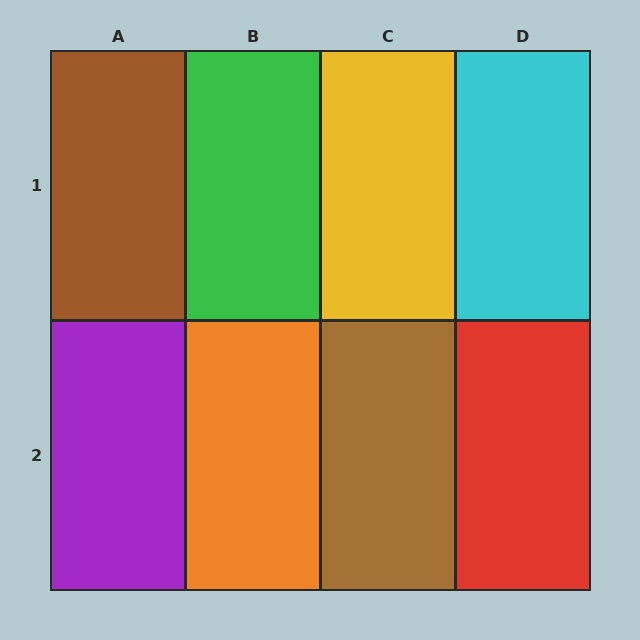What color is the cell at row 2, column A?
Purple.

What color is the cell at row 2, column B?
Orange.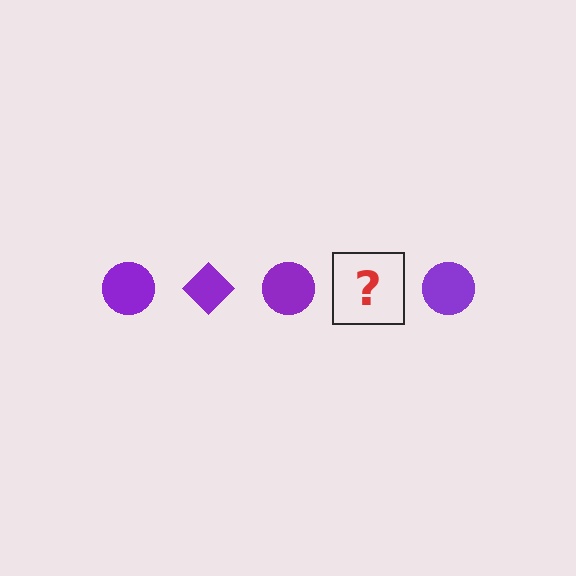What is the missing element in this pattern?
The missing element is a purple diamond.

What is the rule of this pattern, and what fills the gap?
The rule is that the pattern cycles through circle, diamond shapes in purple. The gap should be filled with a purple diamond.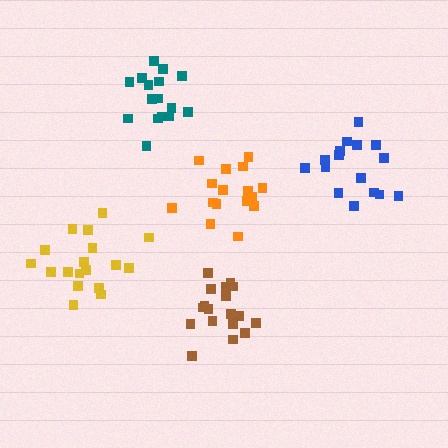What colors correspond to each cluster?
The clusters are colored: blue, brown, yellow, orange, teal.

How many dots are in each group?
Group 1: 17 dots, Group 2: 18 dots, Group 3: 19 dots, Group 4: 16 dots, Group 5: 16 dots (86 total).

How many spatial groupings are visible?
There are 5 spatial groupings.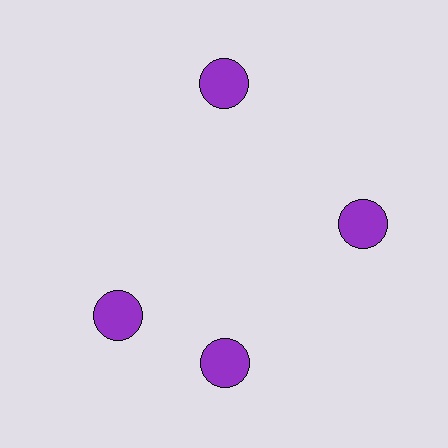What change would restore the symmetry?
The symmetry would be restored by rotating it back into even spacing with its neighbors so that all 4 circles sit at equal angles and equal distance from the center.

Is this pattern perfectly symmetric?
No. The 4 purple circles are arranged in a ring, but one element near the 9 o'clock position is rotated out of alignment along the ring, breaking the 4-fold rotational symmetry.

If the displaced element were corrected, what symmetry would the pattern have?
It would have 4-fold rotational symmetry — the pattern would map onto itself every 90 degrees.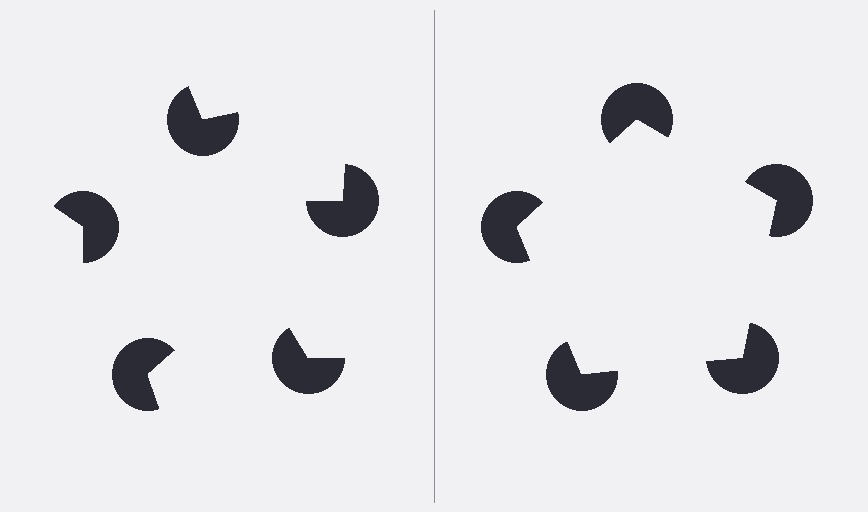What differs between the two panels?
The pac-man discs are positioned identically on both sides; only the wedge orientations differ. On the right they align to a pentagon; on the left they are misaligned.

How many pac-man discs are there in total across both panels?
10 — 5 on each side.